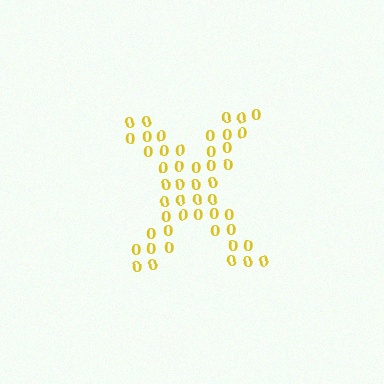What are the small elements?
The small elements are digit 0's.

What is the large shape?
The large shape is the letter X.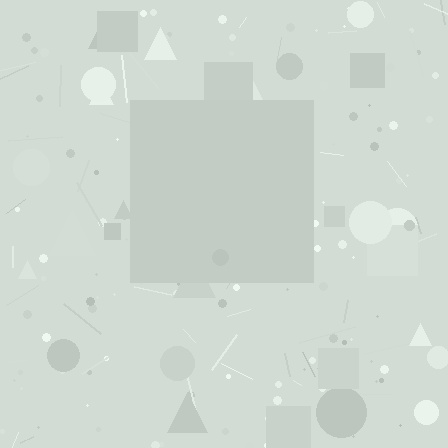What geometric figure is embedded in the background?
A square is embedded in the background.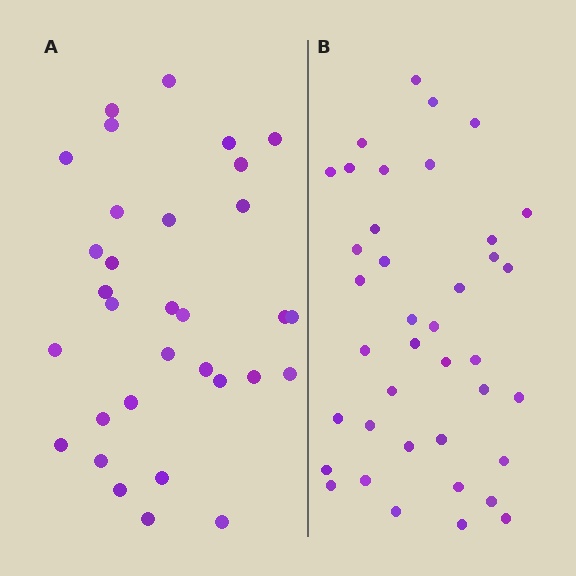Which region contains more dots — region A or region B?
Region B (the right region) has more dots.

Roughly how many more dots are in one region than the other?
Region B has roughly 8 or so more dots than region A.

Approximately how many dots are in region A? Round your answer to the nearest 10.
About 30 dots. (The exact count is 32, which rounds to 30.)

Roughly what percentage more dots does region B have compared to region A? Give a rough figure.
About 20% more.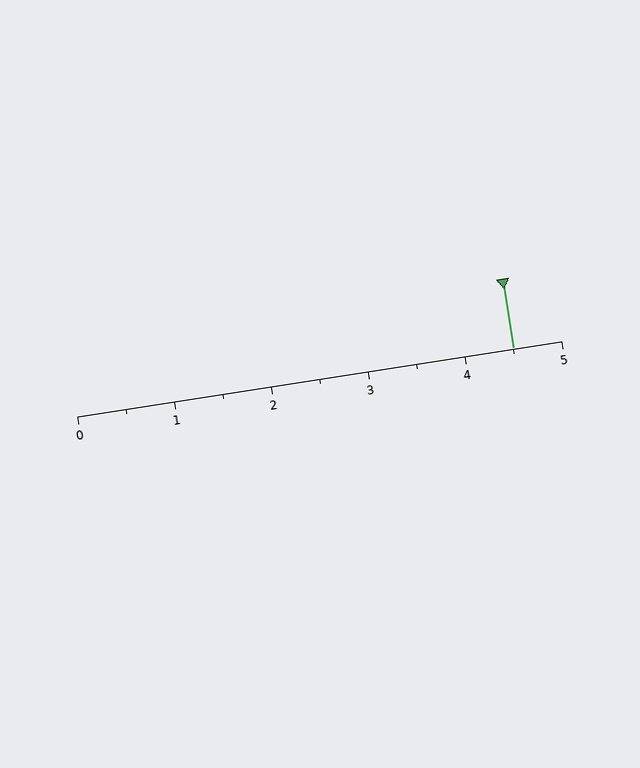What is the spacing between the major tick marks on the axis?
The major ticks are spaced 1 apart.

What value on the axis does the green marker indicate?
The marker indicates approximately 4.5.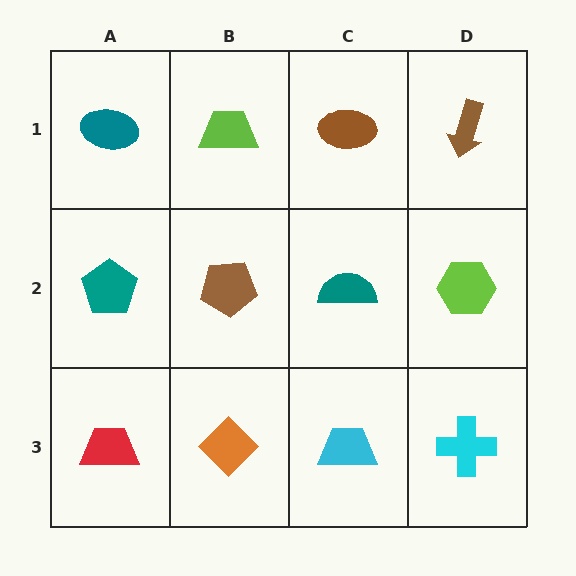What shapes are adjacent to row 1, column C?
A teal semicircle (row 2, column C), a lime trapezoid (row 1, column B), a brown arrow (row 1, column D).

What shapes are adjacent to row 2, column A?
A teal ellipse (row 1, column A), a red trapezoid (row 3, column A), a brown pentagon (row 2, column B).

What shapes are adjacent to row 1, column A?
A teal pentagon (row 2, column A), a lime trapezoid (row 1, column B).